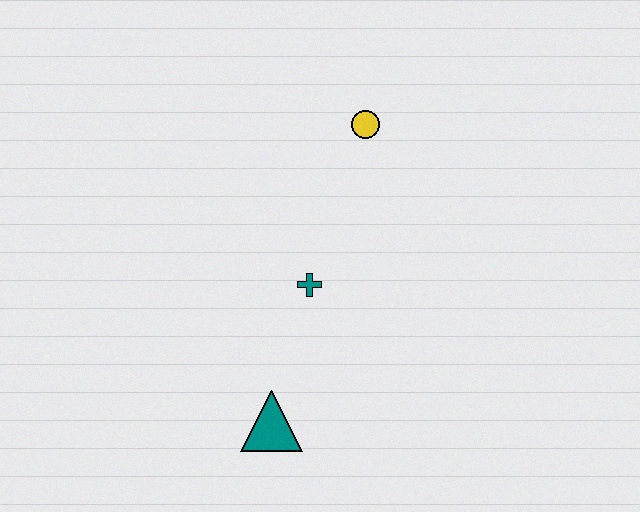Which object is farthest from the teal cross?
The yellow circle is farthest from the teal cross.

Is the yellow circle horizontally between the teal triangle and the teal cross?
No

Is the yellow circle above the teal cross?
Yes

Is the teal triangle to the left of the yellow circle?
Yes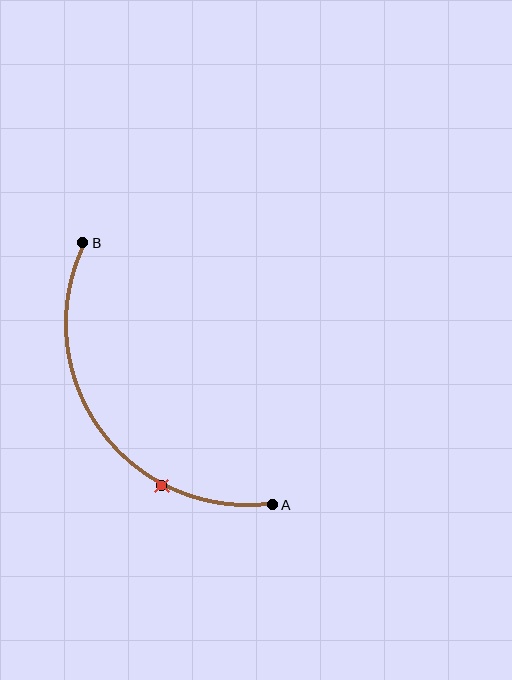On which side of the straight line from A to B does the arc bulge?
The arc bulges below and to the left of the straight line connecting A and B.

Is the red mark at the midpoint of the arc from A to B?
No. The red mark lies on the arc but is closer to endpoint A. The arc midpoint would be at the point on the curve equidistant along the arc from both A and B.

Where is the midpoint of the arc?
The arc midpoint is the point on the curve farthest from the straight line joining A and B. It sits below and to the left of that line.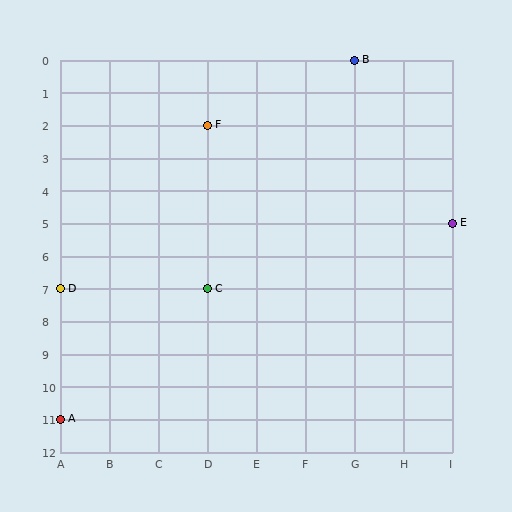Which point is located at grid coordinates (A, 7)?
Point D is at (A, 7).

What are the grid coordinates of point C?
Point C is at grid coordinates (D, 7).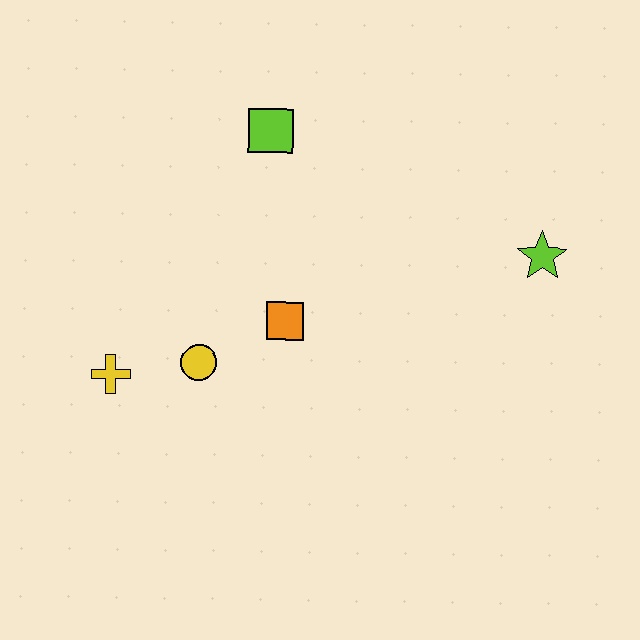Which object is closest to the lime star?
The orange square is closest to the lime star.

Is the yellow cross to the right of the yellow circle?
No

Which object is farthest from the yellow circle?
The lime star is farthest from the yellow circle.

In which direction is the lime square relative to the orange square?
The lime square is above the orange square.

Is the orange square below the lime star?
Yes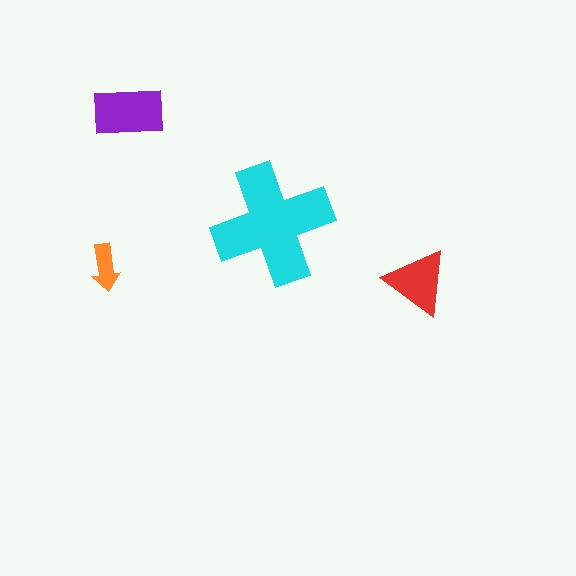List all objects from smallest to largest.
The orange arrow, the red triangle, the purple rectangle, the cyan cross.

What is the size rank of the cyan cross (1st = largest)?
1st.